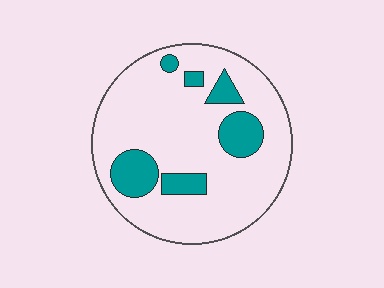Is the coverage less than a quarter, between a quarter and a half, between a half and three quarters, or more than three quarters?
Less than a quarter.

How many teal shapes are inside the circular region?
6.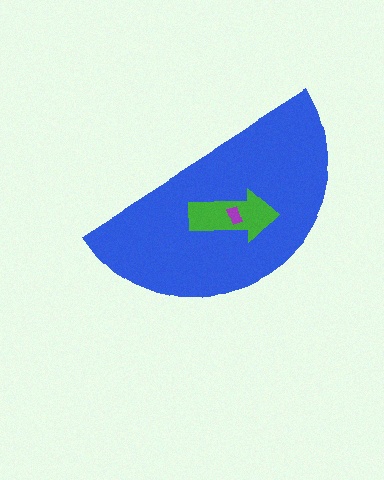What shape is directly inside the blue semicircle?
The green arrow.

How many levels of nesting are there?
3.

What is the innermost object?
The purple rectangle.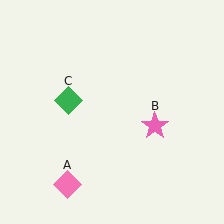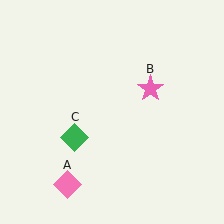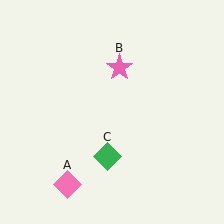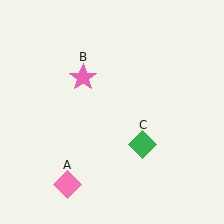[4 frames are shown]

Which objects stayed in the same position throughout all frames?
Pink diamond (object A) remained stationary.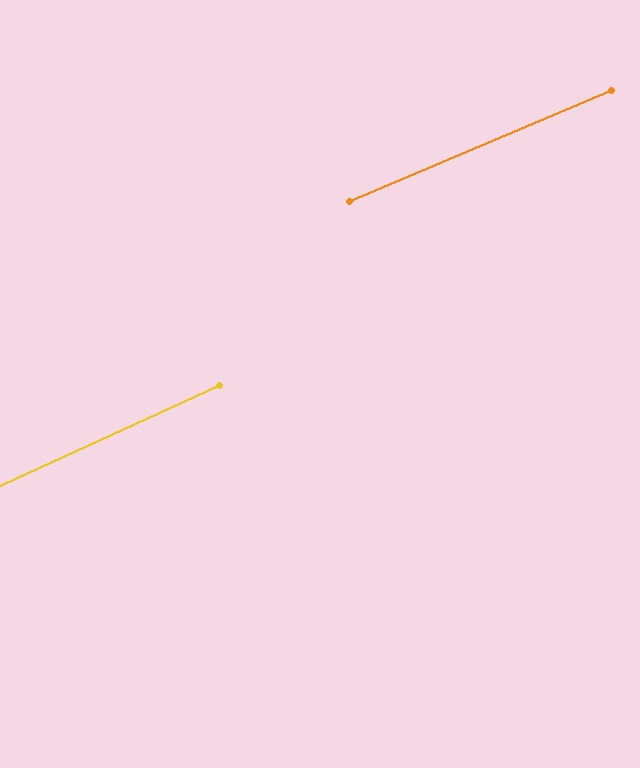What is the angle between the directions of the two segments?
Approximately 2 degrees.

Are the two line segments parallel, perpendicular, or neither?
Parallel — their directions differ by only 1.7°.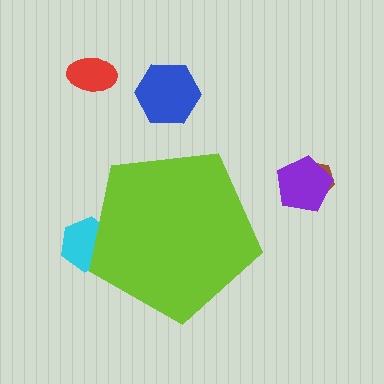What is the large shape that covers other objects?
A lime pentagon.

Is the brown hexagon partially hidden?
No, the brown hexagon is fully visible.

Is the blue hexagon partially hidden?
No, the blue hexagon is fully visible.